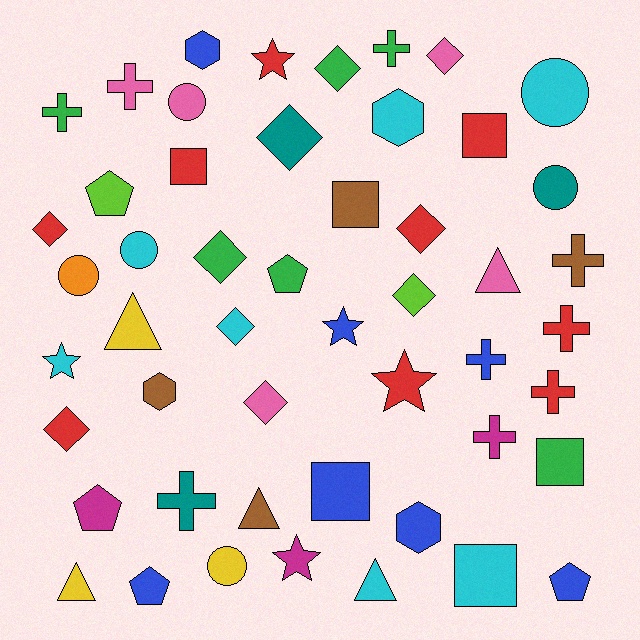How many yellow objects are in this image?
There are 3 yellow objects.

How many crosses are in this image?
There are 9 crosses.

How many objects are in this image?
There are 50 objects.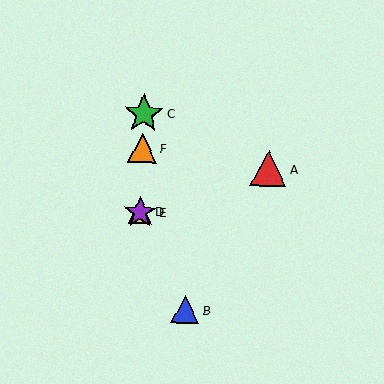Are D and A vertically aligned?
No, D is at x≈140 and A is at x≈268.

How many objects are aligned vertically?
4 objects (C, D, E, F) are aligned vertically.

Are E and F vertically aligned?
Yes, both are at x≈140.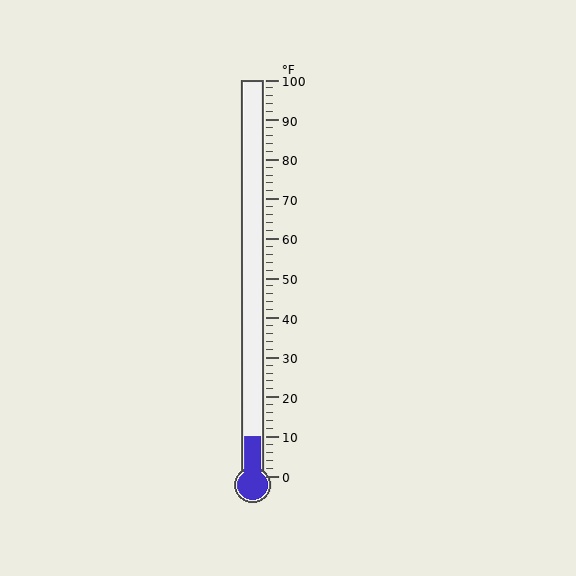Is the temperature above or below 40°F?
The temperature is below 40°F.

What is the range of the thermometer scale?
The thermometer scale ranges from 0°F to 100°F.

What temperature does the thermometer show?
The thermometer shows approximately 10°F.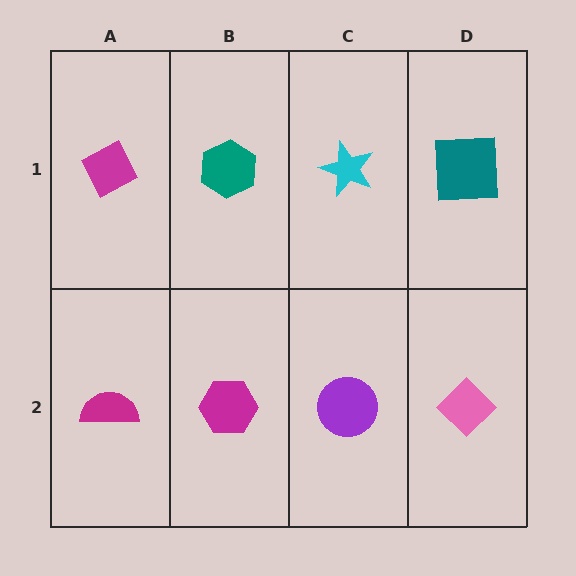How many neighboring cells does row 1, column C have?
3.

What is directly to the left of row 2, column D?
A purple circle.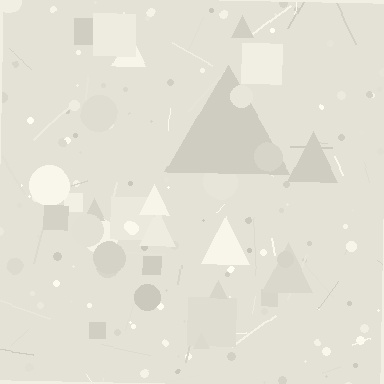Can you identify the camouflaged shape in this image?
The camouflaged shape is a triangle.